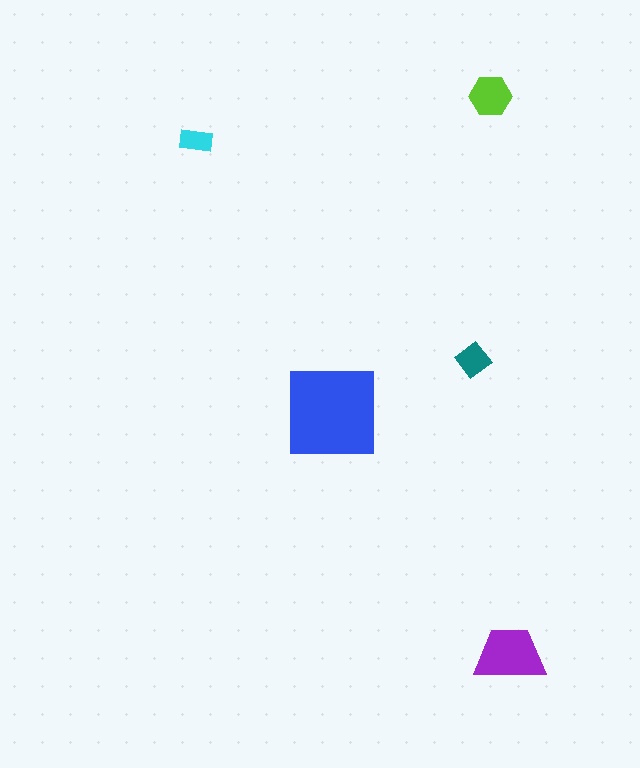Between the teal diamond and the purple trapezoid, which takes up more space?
The purple trapezoid.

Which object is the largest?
The blue square.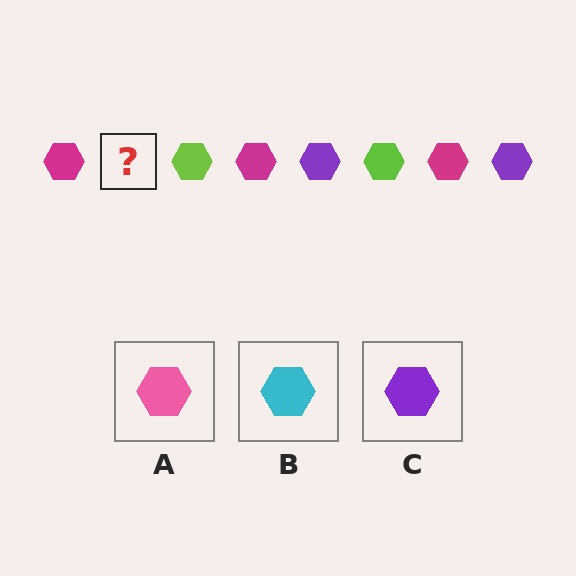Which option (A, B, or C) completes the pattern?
C.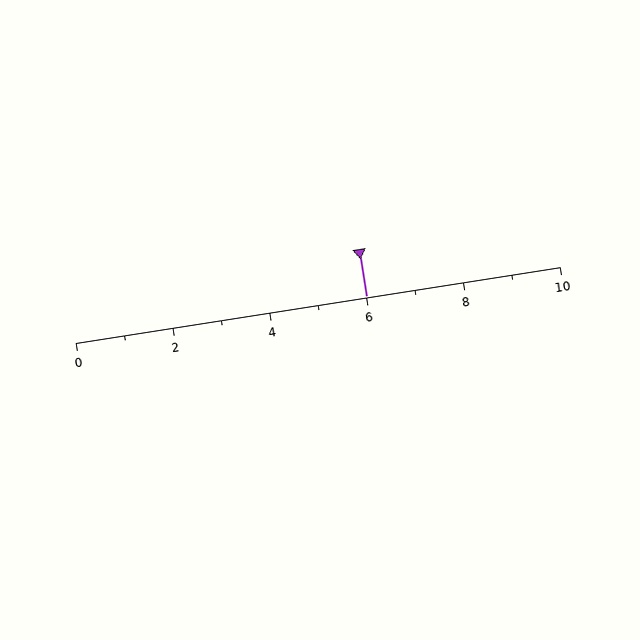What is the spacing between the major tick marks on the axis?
The major ticks are spaced 2 apart.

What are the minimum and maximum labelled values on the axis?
The axis runs from 0 to 10.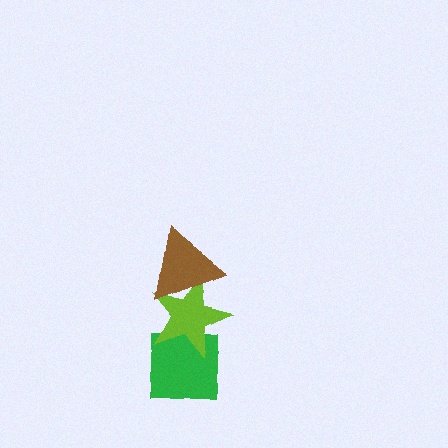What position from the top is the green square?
The green square is 3rd from the top.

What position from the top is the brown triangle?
The brown triangle is 1st from the top.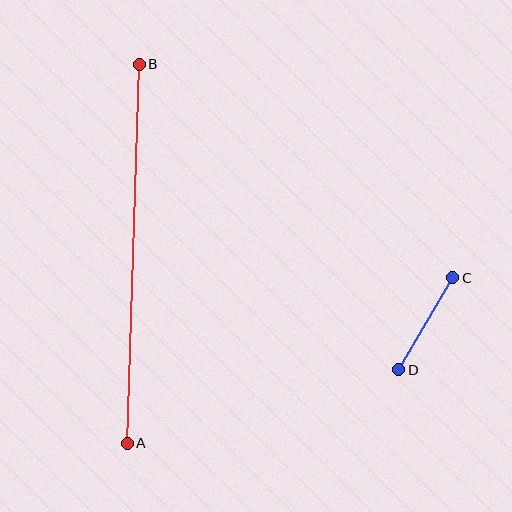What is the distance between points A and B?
The distance is approximately 379 pixels.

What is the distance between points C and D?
The distance is approximately 107 pixels.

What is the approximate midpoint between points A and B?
The midpoint is at approximately (133, 254) pixels.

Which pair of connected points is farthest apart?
Points A and B are farthest apart.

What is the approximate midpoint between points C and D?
The midpoint is at approximately (426, 324) pixels.